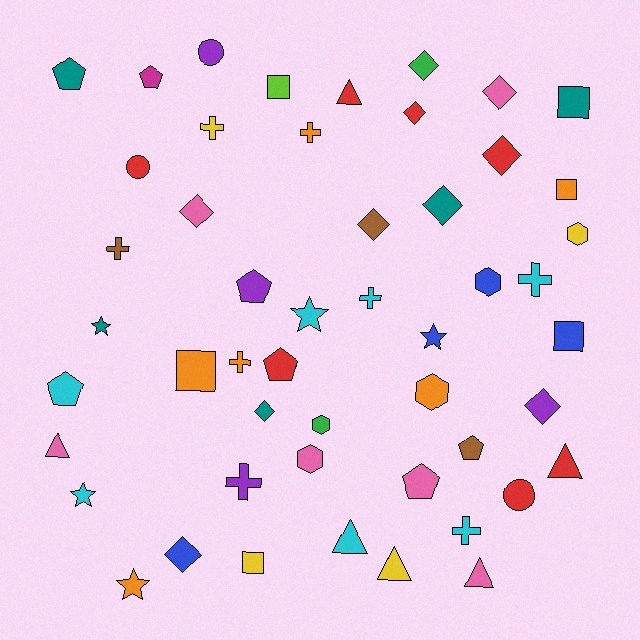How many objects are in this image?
There are 50 objects.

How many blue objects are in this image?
There are 4 blue objects.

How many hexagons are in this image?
There are 5 hexagons.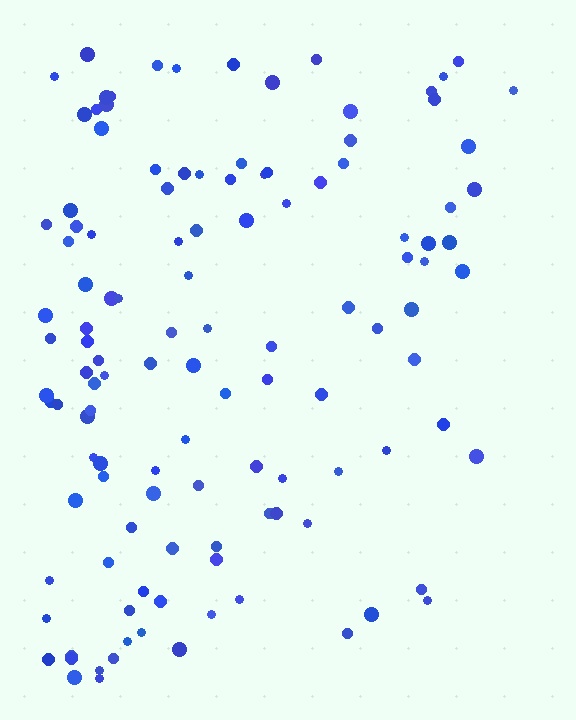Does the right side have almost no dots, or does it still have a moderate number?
Still a moderate number, just noticeably fewer than the left.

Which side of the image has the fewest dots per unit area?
The right.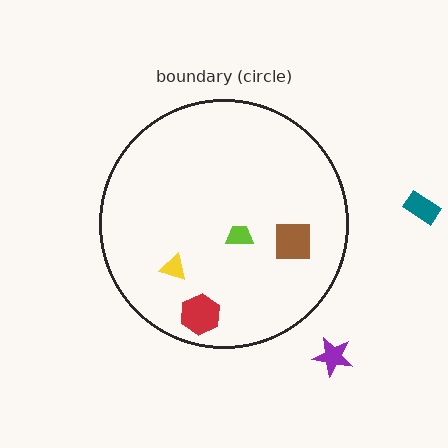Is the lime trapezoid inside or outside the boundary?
Inside.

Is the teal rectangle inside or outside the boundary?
Outside.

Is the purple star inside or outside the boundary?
Outside.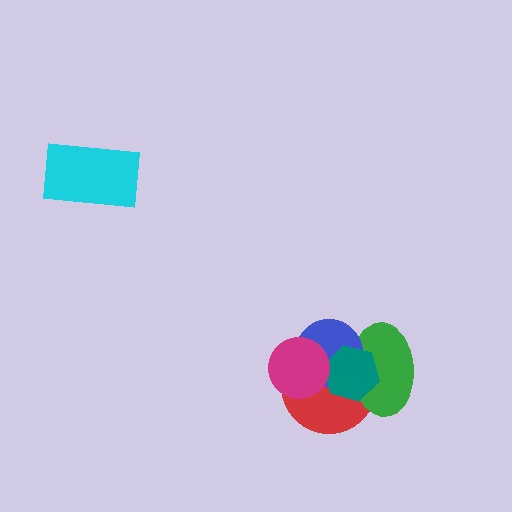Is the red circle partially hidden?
Yes, it is partially covered by another shape.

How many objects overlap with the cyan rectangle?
0 objects overlap with the cyan rectangle.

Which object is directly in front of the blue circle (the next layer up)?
The teal hexagon is directly in front of the blue circle.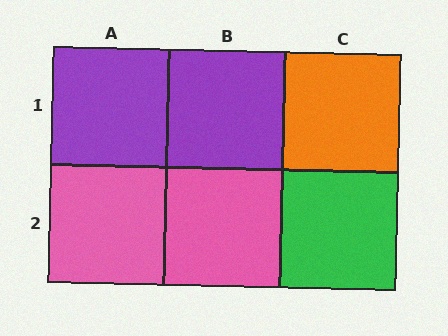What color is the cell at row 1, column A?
Purple.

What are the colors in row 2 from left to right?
Pink, pink, green.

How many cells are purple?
2 cells are purple.